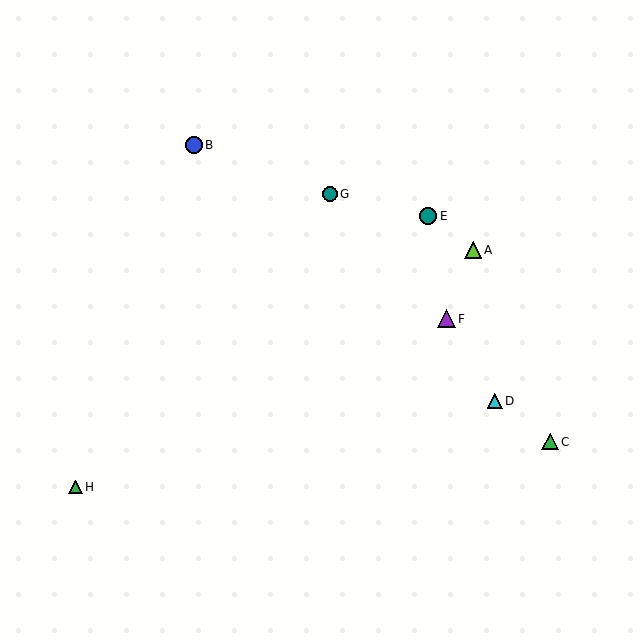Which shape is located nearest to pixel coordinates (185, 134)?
The blue circle (labeled B) at (194, 145) is nearest to that location.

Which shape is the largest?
The purple triangle (labeled F) is the largest.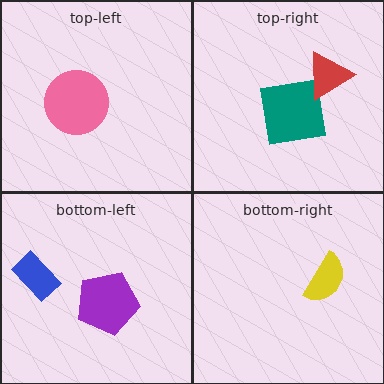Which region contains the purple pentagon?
The bottom-left region.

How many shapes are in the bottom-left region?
2.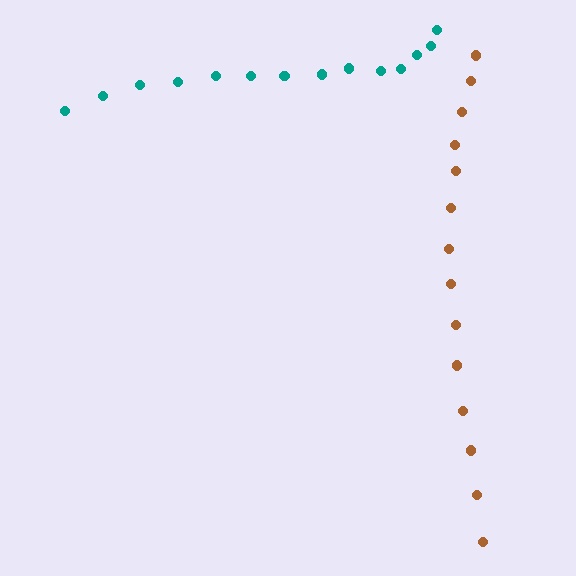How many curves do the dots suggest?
There are 2 distinct paths.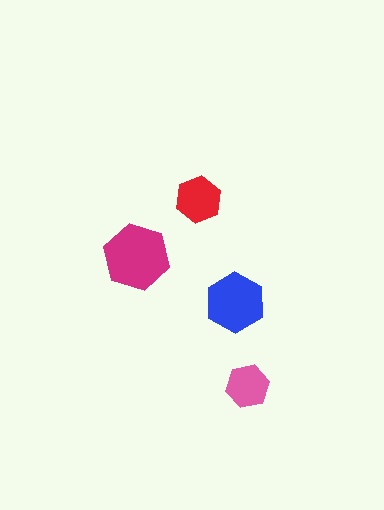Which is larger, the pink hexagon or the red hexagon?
The red one.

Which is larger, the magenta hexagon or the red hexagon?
The magenta one.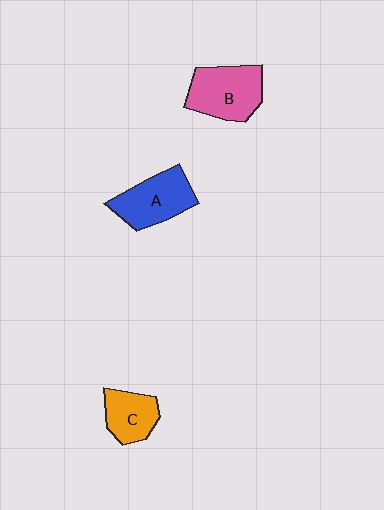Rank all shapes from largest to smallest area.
From largest to smallest: B (pink), A (blue), C (orange).